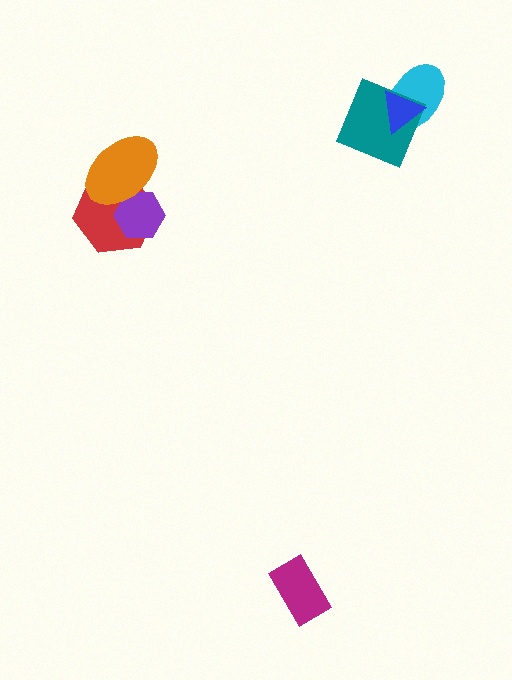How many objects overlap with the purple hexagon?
2 objects overlap with the purple hexagon.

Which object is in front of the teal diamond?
The blue triangle is in front of the teal diamond.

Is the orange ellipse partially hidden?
No, no other shape covers it.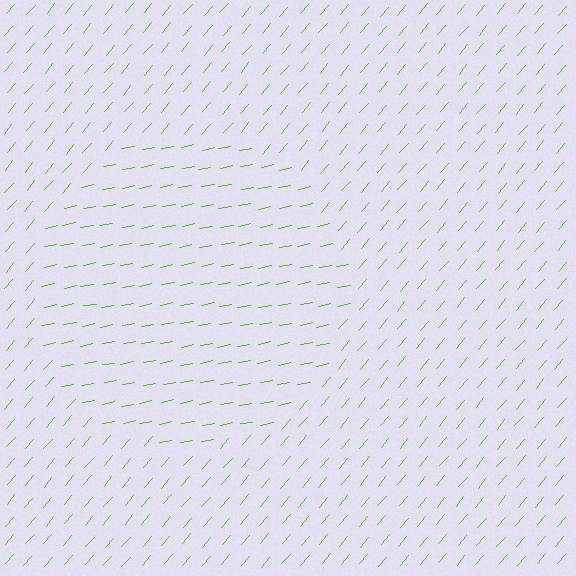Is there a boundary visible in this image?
Yes, there is a texture boundary formed by a change in line orientation.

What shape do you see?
I see a circle.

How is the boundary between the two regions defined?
The boundary is defined purely by a change in line orientation (approximately 39 degrees difference). All lines are the same color and thickness.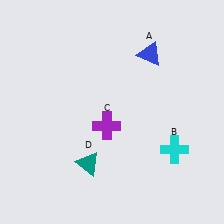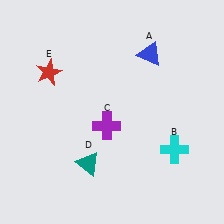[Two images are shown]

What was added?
A red star (E) was added in Image 2.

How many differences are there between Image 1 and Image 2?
There is 1 difference between the two images.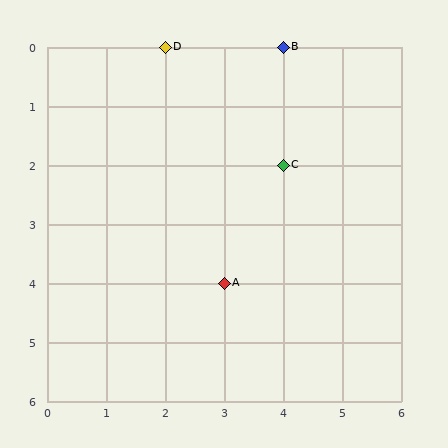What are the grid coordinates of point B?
Point B is at grid coordinates (4, 0).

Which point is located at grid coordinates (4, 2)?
Point C is at (4, 2).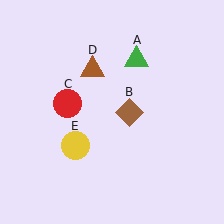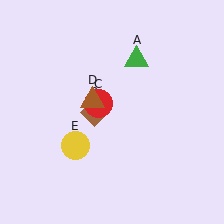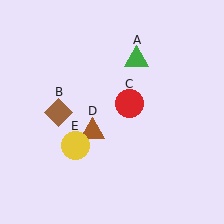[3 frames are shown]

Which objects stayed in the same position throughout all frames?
Green triangle (object A) and yellow circle (object E) remained stationary.